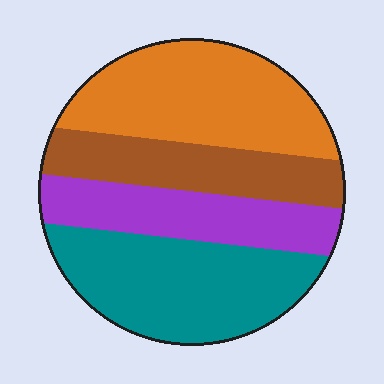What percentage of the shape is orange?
Orange takes up between a sixth and a third of the shape.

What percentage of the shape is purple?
Purple covers around 20% of the shape.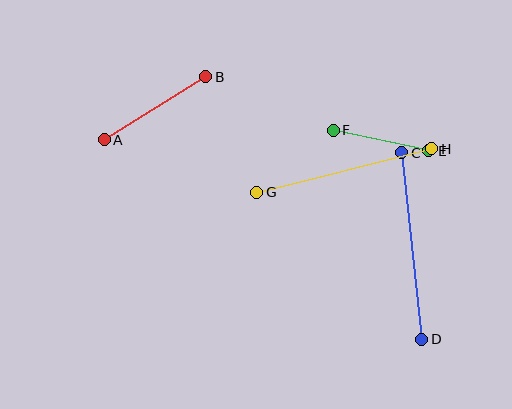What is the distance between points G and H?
The distance is approximately 180 pixels.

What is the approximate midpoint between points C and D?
The midpoint is at approximately (412, 246) pixels.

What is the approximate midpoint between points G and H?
The midpoint is at approximately (344, 170) pixels.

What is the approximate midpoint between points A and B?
The midpoint is at approximately (155, 108) pixels.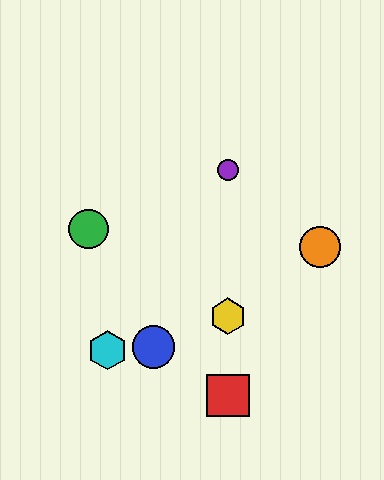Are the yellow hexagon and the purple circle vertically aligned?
Yes, both are at x≈228.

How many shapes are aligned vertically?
3 shapes (the red square, the yellow hexagon, the purple circle) are aligned vertically.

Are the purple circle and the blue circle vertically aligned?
No, the purple circle is at x≈228 and the blue circle is at x≈153.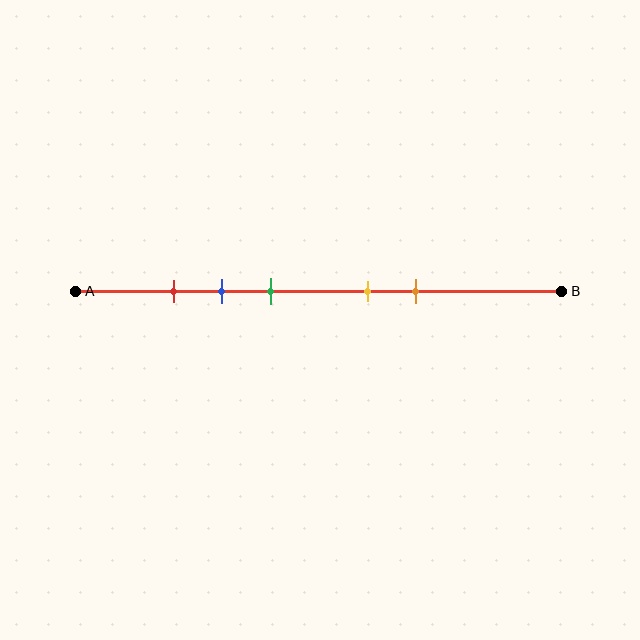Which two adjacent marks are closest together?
The red and blue marks are the closest adjacent pair.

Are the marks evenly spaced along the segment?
No, the marks are not evenly spaced.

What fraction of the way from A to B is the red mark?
The red mark is approximately 20% (0.2) of the way from A to B.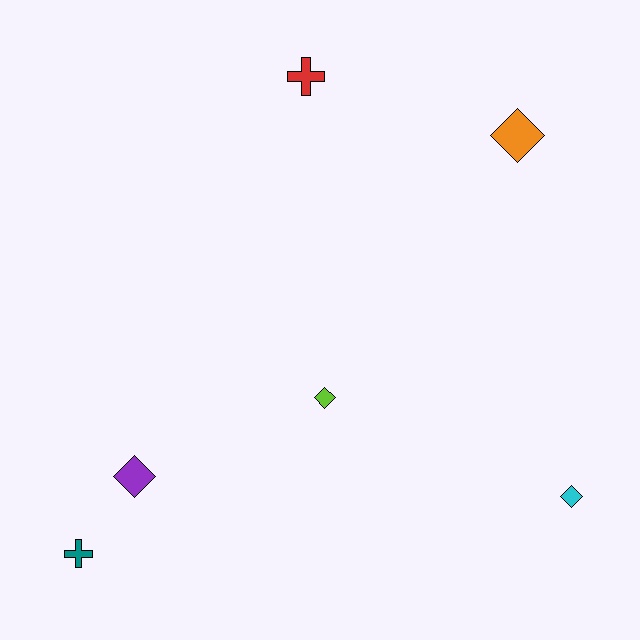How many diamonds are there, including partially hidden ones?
There are 4 diamonds.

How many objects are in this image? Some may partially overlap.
There are 6 objects.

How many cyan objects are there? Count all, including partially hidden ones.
There is 1 cyan object.